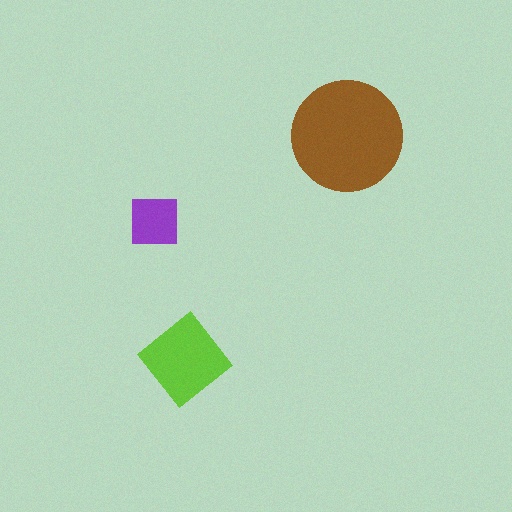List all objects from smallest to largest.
The purple square, the lime diamond, the brown circle.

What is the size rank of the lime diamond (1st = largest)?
2nd.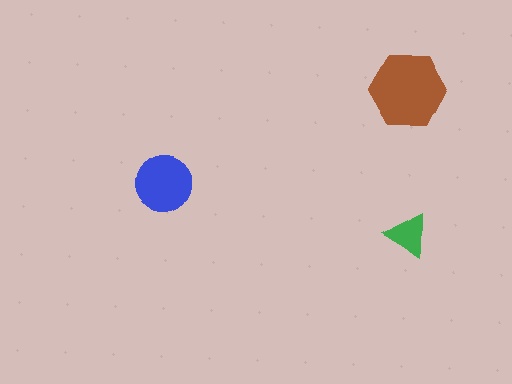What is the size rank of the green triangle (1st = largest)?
3rd.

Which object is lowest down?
The green triangle is bottommost.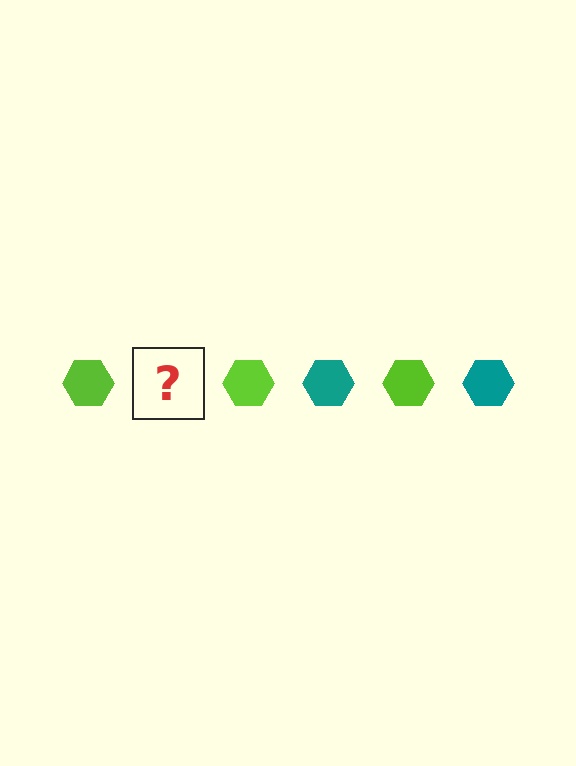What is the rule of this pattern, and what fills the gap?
The rule is that the pattern cycles through lime, teal hexagons. The gap should be filled with a teal hexagon.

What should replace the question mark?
The question mark should be replaced with a teal hexagon.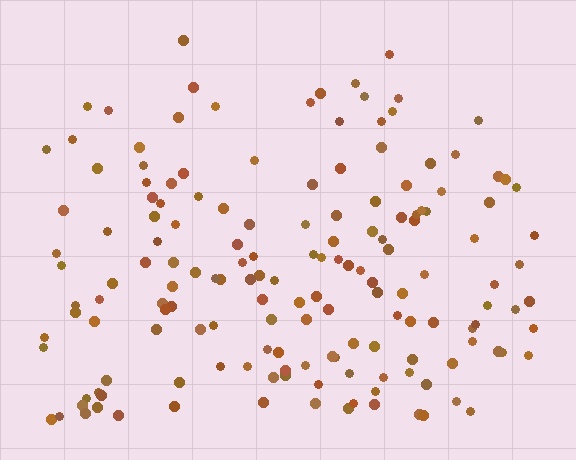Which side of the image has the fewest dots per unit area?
The top.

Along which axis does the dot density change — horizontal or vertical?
Vertical.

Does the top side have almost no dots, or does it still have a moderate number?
Still a moderate number, just noticeably fewer than the bottom.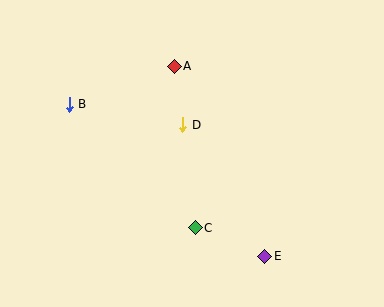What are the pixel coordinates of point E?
Point E is at (265, 256).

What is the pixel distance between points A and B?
The distance between A and B is 112 pixels.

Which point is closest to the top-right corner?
Point A is closest to the top-right corner.